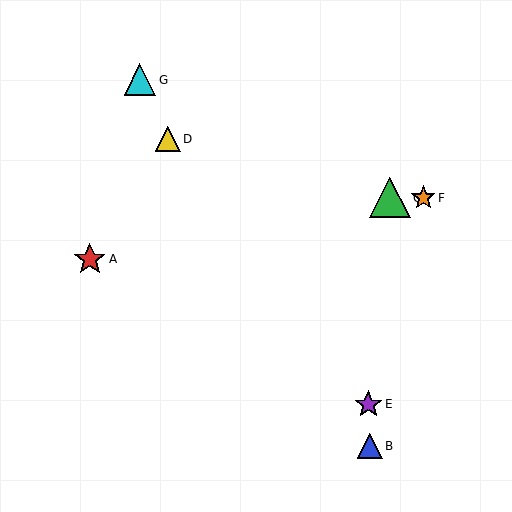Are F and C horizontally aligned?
Yes, both are at y≈198.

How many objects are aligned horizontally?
2 objects (C, F) are aligned horizontally.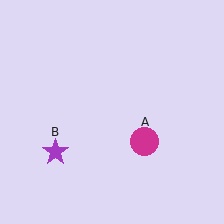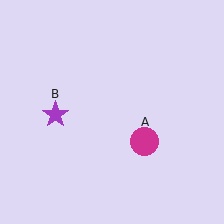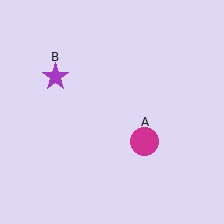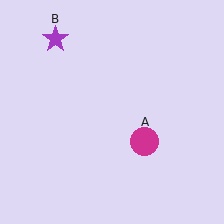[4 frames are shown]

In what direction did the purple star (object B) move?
The purple star (object B) moved up.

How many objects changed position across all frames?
1 object changed position: purple star (object B).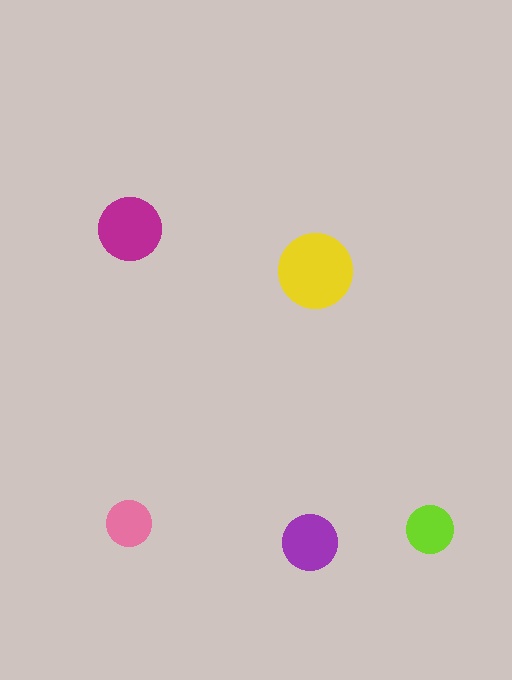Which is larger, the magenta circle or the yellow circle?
The yellow one.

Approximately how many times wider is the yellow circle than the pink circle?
About 1.5 times wider.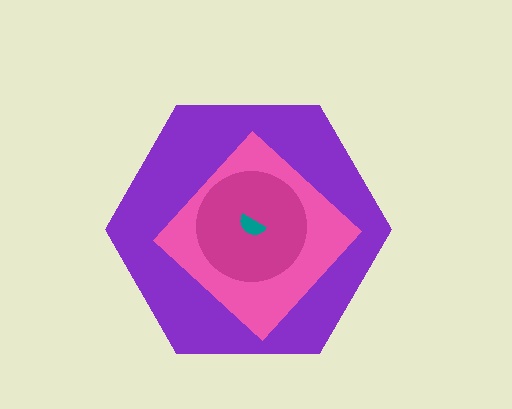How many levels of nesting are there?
4.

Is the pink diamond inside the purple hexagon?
Yes.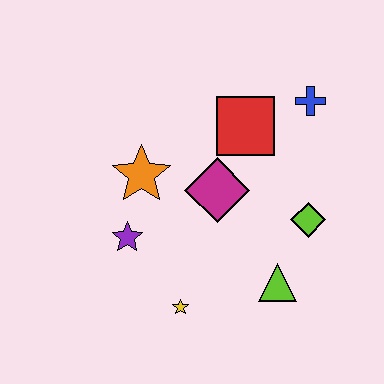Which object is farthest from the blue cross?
The yellow star is farthest from the blue cross.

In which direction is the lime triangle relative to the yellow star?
The lime triangle is to the right of the yellow star.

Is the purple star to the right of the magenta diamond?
No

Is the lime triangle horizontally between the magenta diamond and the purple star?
No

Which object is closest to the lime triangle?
The lime diamond is closest to the lime triangle.